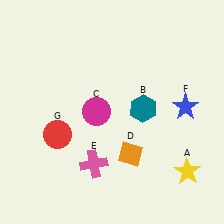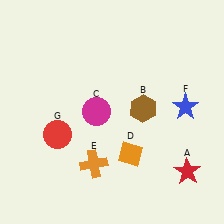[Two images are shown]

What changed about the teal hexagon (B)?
In Image 1, B is teal. In Image 2, it changed to brown.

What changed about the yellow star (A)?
In Image 1, A is yellow. In Image 2, it changed to red.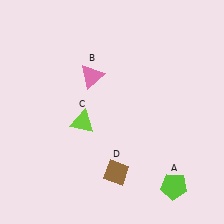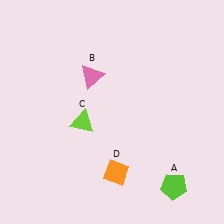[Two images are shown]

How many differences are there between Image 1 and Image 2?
There is 1 difference between the two images.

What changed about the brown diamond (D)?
In Image 1, D is brown. In Image 2, it changed to orange.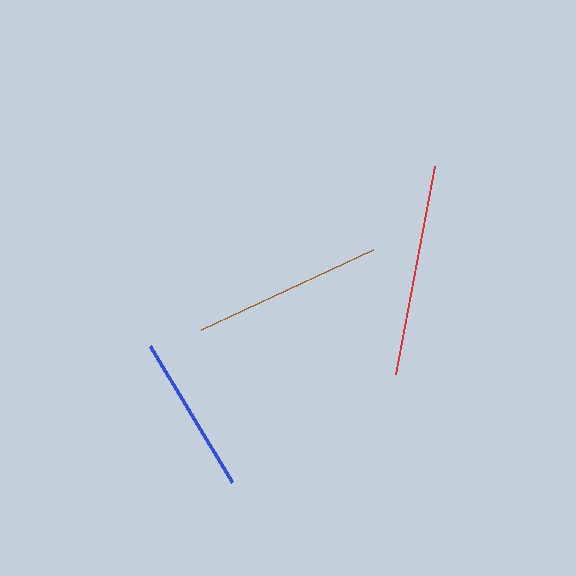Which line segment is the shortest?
The blue line is the shortest at approximately 159 pixels.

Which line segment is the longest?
The red line is the longest at approximately 212 pixels.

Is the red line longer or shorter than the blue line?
The red line is longer than the blue line.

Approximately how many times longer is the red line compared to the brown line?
The red line is approximately 1.1 times the length of the brown line.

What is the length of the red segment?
The red segment is approximately 212 pixels long.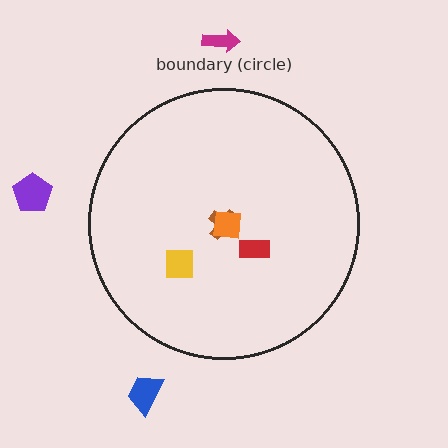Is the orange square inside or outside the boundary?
Inside.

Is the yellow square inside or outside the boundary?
Inside.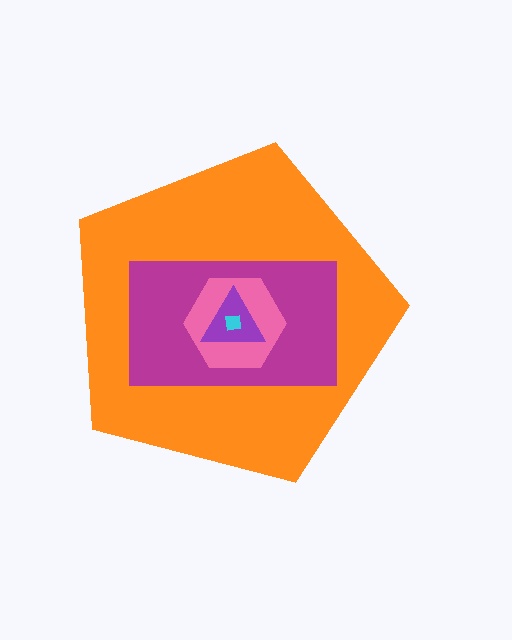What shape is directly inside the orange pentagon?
The magenta rectangle.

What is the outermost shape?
The orange pentagon.